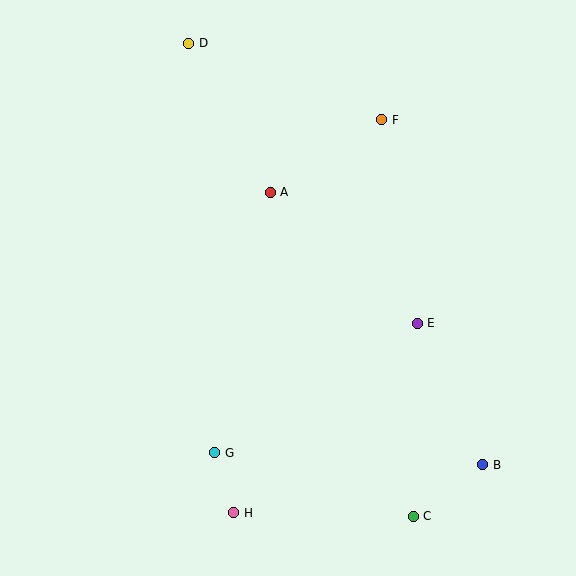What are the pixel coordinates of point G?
Point G is at (214, 453).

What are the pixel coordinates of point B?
Point B is at (483, 465).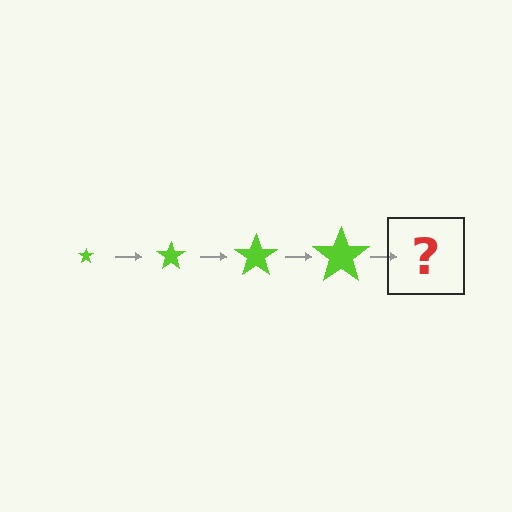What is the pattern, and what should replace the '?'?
The pattern is that the star gets progressively larger each step. The '?' should be a lime star, larger than the previous one.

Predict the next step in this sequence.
The next step is a lime star, larger than the previous one.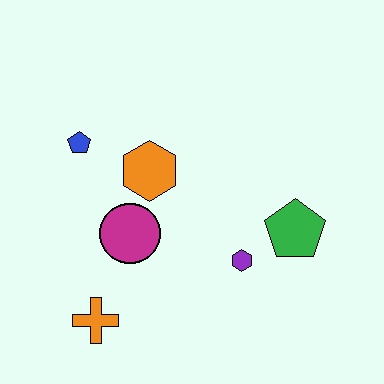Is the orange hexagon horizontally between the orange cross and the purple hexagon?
Yes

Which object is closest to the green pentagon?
The purple hexagon is closest to the green pentagon.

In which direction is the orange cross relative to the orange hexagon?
The orange cross is below the orange hexagon.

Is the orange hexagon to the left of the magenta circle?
No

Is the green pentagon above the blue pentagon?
No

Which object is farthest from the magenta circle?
The green pentagon is farthest from the magenta circle.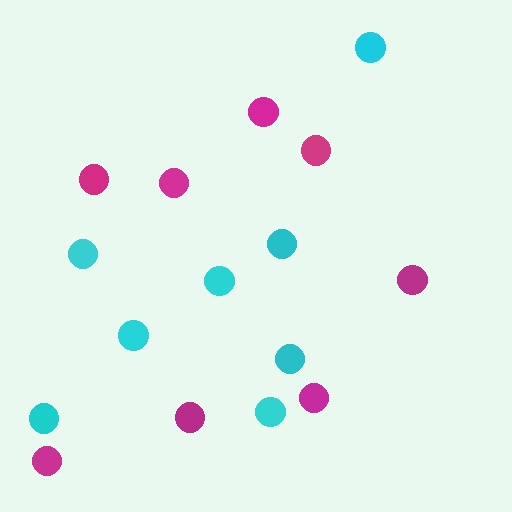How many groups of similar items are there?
There are 2 groups: one group of magenta circles (8) and one group of cyan circles (8).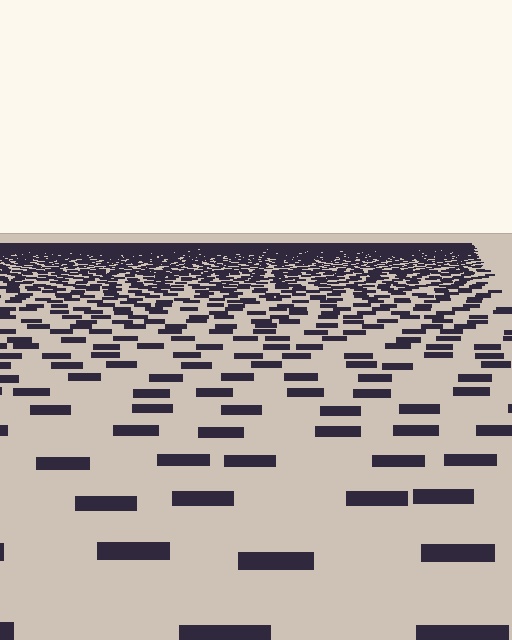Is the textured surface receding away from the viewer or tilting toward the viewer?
The surface is receding away from the viewer. Texture elements get smaller and denser toward the top.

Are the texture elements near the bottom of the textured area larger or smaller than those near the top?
Larger. Near the bottom, elements are closer to the viewer and appear at a bigger on-screen size.